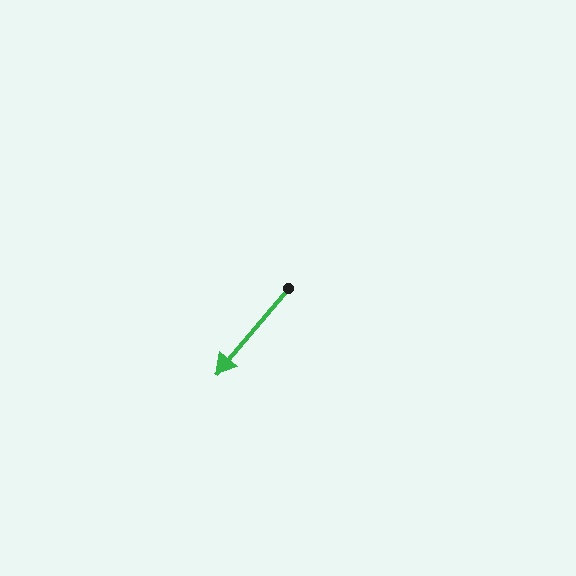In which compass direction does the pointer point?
Southwest.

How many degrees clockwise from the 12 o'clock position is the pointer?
Approximately 220 degrees.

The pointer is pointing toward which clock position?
Roughly 7 o'clock.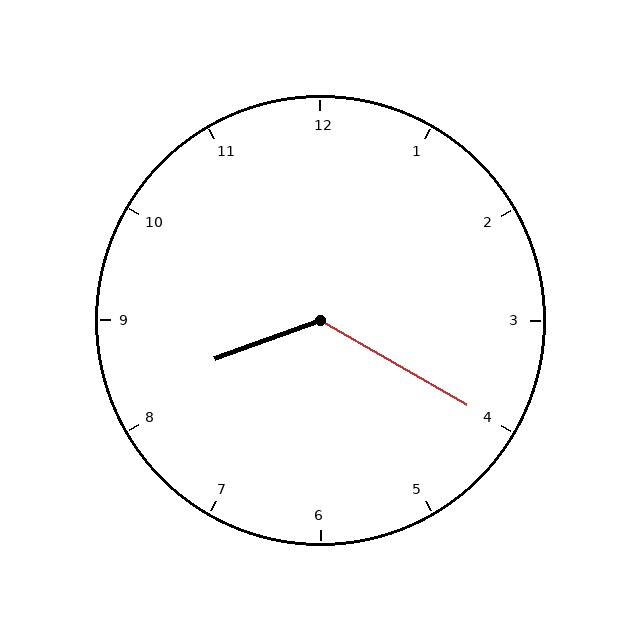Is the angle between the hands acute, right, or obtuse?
It is obtuse.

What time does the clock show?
8:20.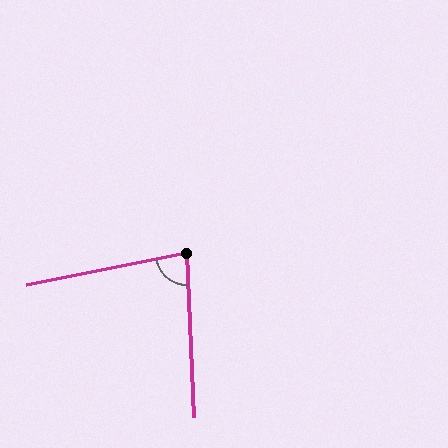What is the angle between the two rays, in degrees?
Approximately 81 degrees.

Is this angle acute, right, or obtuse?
It is acute.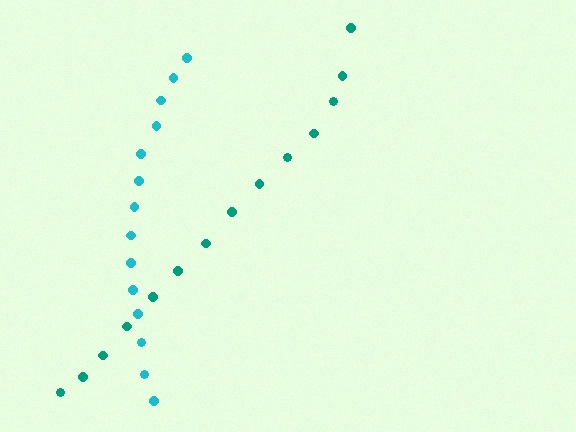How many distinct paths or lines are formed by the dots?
There are 2 distinct paths.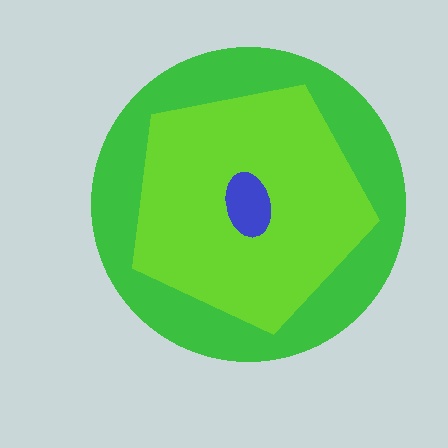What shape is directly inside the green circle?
The lime pentagon.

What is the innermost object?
The blue ellipse.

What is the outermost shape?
The green circle.